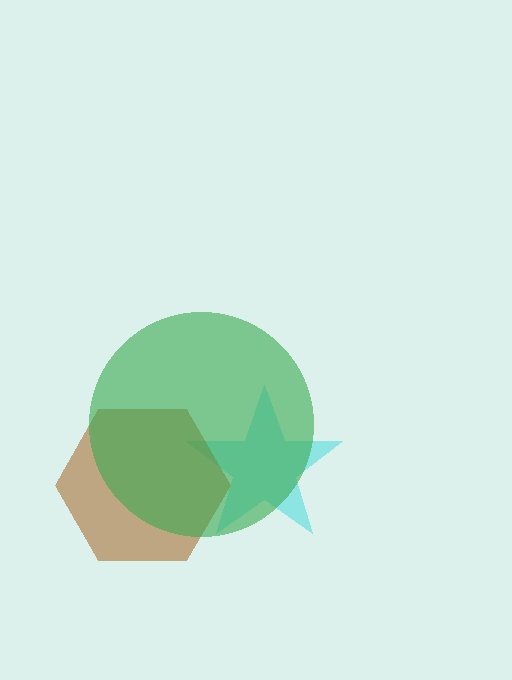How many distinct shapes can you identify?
There are 3 distinct shapes: a cyan star, a brown hexagon, a green circle.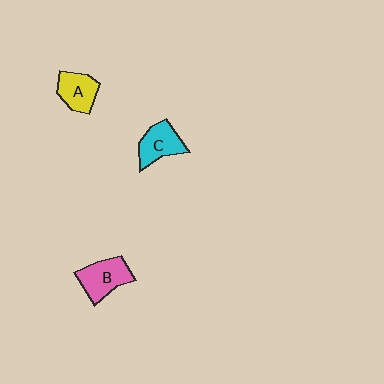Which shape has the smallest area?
Shape A (yellow).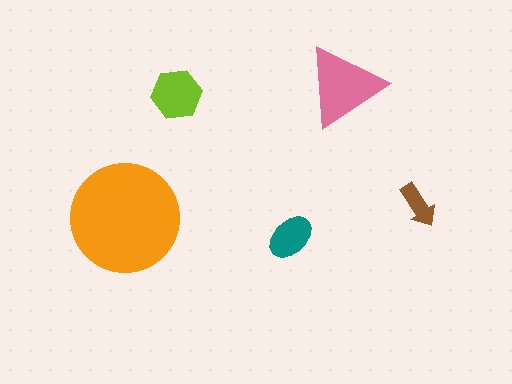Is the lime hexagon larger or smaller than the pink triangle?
Smaller.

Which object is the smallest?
The brown arrow.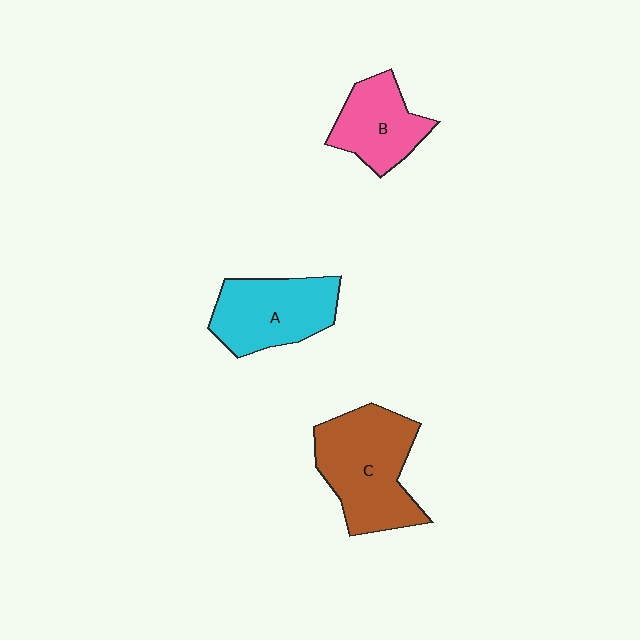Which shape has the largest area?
Shape C (brown).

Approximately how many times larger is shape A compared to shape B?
Approximately 1.3 times.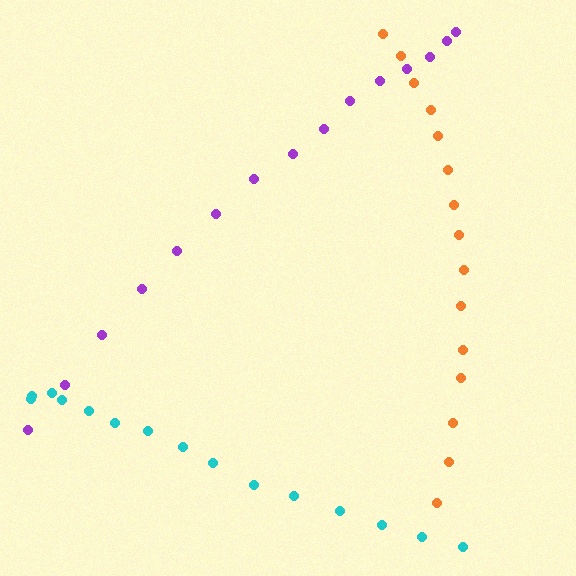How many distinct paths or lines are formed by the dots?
There are 3 distinct paths.